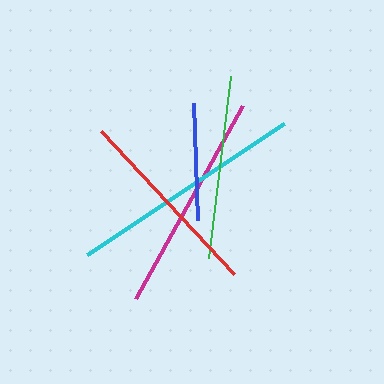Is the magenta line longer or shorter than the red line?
The magenta line is longer than the red line.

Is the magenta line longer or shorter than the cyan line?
The cyan line is longer than the magenta line.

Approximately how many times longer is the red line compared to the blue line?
The red line is approximately 1.7 times the length of the blue line.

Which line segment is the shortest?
The blue line is the shortest at approximately 117 pixels.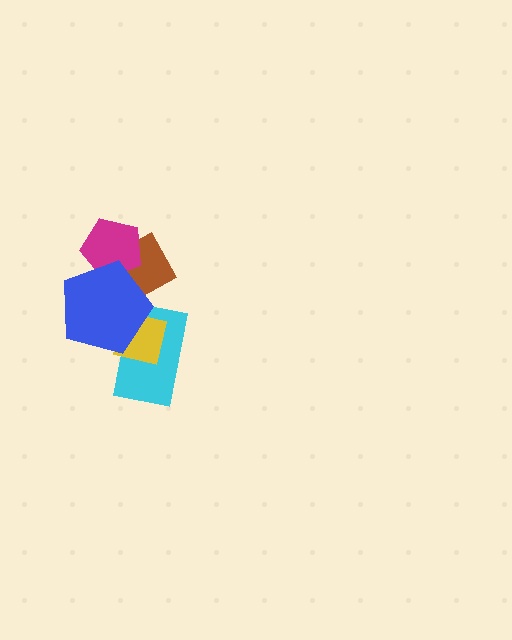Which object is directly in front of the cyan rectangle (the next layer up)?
The yellow square is directly in front of the cyan rectangle.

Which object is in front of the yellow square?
The blue pentagon is in front of the yellow square.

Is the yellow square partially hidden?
Yes, it is partially covered by another shape.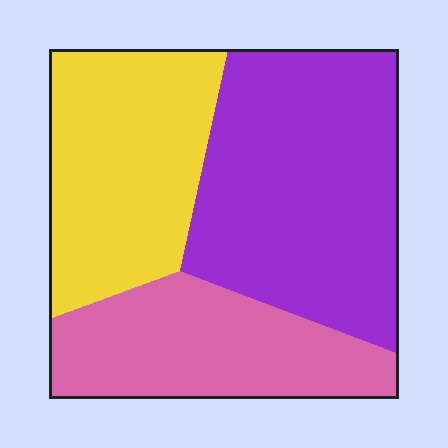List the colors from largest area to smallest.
From largest to smallest: purple, yellow, pink.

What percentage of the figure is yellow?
Yellow covers around 30% of the figure.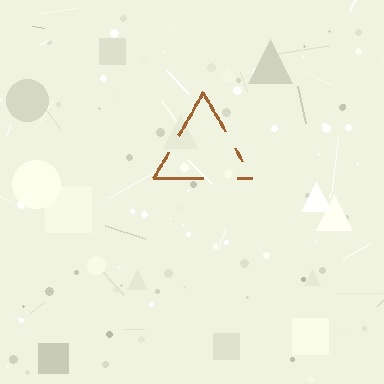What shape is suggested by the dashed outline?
The dashed outline suggests a triangle.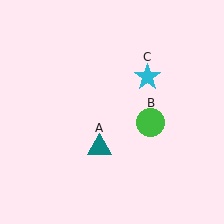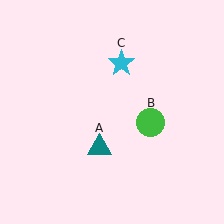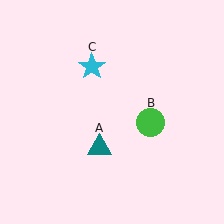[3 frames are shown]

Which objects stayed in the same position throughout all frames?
Teal triangle (object A) and green circle (object B) remained stationary.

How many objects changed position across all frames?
1 object changed position: cyan star (object C).